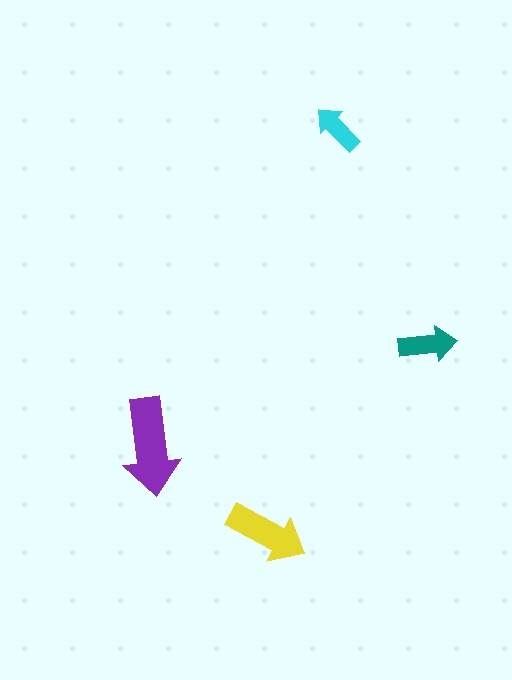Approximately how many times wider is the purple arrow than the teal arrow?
About 1.5 times wider.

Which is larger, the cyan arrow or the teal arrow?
The teal one.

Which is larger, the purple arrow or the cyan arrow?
The purple one.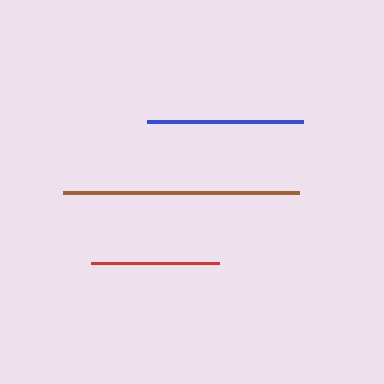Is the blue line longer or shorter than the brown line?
The brown line is longer than the blue line.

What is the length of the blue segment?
The blue segment is approximately 156 pixels long.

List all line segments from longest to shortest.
From longest to shortest: brown, blue, red.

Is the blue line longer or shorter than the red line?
The blue line is longer than the red line.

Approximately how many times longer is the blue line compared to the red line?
The blue line is approximately 1.2 times the length of the red line.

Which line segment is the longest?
The brown line is the longest at approximately 235 pixels.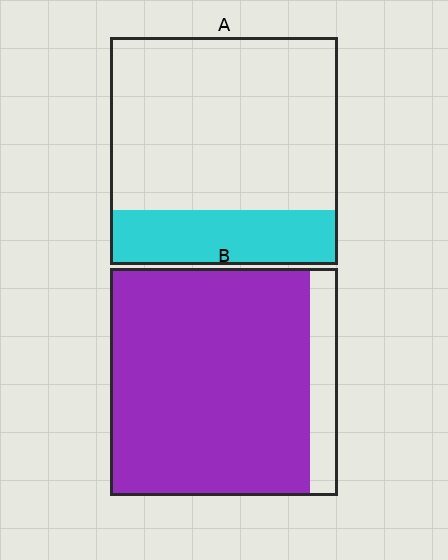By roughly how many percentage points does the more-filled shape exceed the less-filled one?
By roughly 65 percentage points (B over A).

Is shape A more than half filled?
No.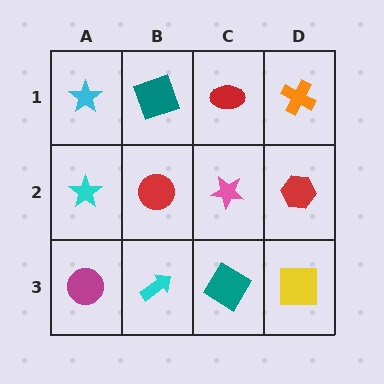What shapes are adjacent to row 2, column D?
An orange cross (row 1, column D), a yellow square (row 3, column D), a pink star (row 2, column C).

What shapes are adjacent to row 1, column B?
A red circle (row 2, column B), a cyan star (row 1, column A), a red ellipse (row 1, column C).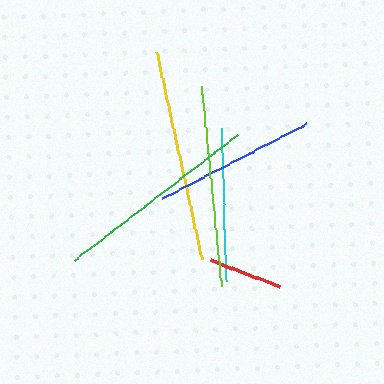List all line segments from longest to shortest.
From longest to shortest: yellow, green, lime, blue, cyan, red.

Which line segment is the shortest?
The red line is the shortest at approximately 74 pixels.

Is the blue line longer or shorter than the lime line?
The lime line is longer than the blue line.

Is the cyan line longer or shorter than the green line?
The green line is longer than the cyan line.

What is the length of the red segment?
The red segment is approximately 74 pixels long.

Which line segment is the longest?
The yellow line is the longest at approximately 211 pixels.